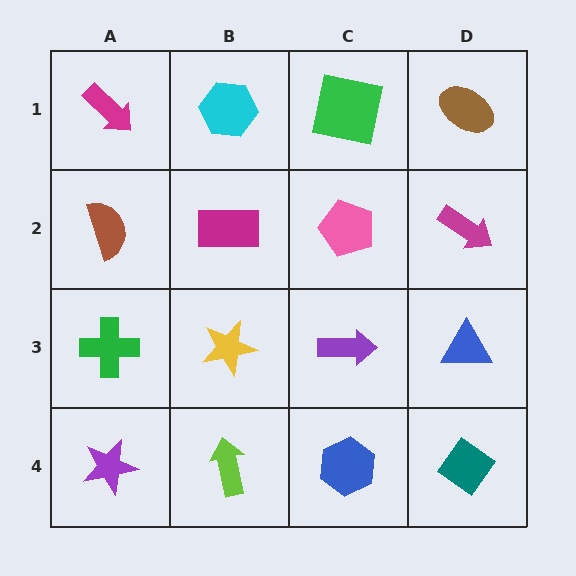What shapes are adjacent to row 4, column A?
A green cross (row 3, column A), a lime arrow (row 4, column B).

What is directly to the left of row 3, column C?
A yellow star.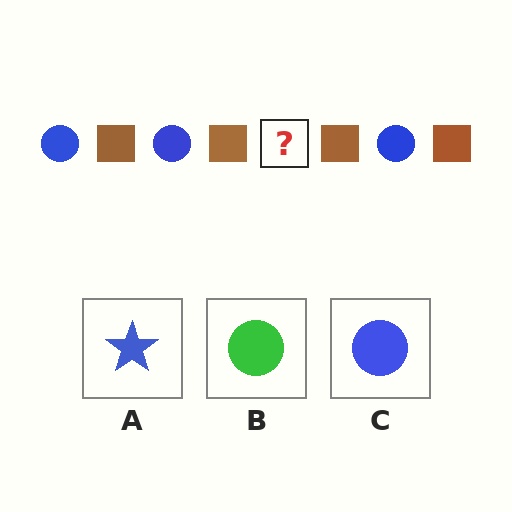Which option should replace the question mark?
Option C.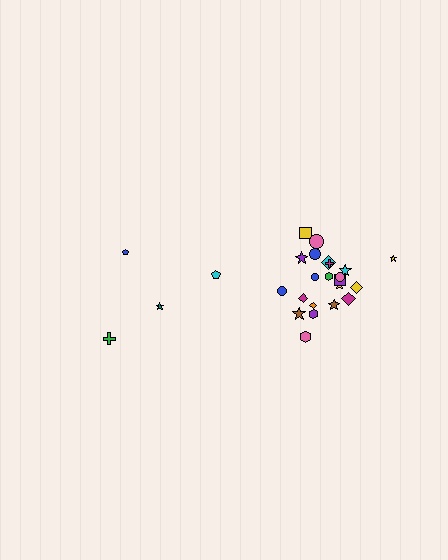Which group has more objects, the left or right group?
The right group.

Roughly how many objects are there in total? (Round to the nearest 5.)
Roughly 25 objects in total.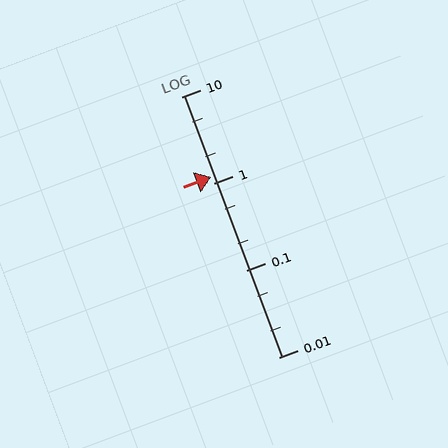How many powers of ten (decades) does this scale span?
The scale spans 3 decades, from 0.01 to 10.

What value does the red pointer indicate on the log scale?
The pointer indicates approximately 1.2.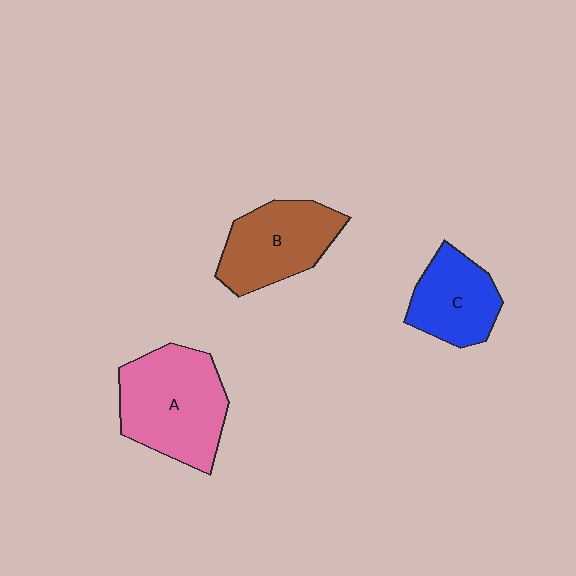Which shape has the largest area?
Shape A (pink).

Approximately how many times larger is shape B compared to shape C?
Approximately 1.2 times.